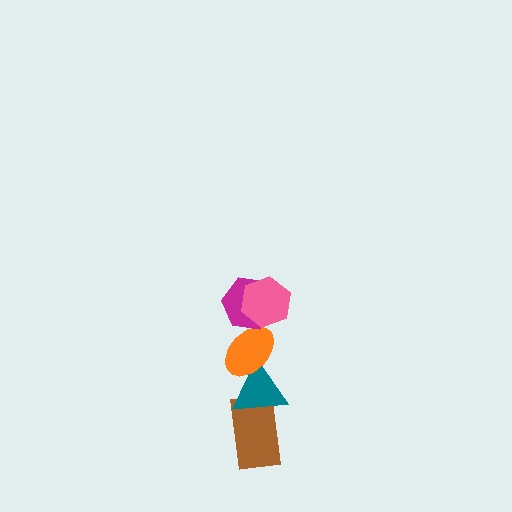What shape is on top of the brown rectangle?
The teal triangle is on top of the brown rectangle.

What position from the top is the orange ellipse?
The orange ellipse is 3rd from the top.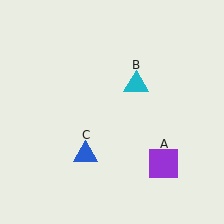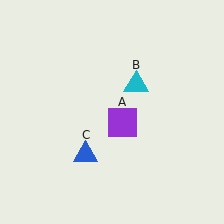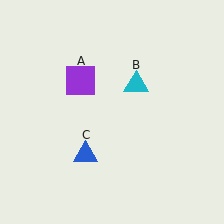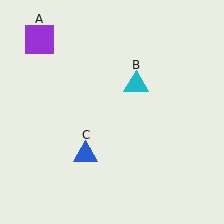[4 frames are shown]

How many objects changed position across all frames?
1 object changed position: purple square (object A).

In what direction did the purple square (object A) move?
The purple square (object A) moved up and to the left.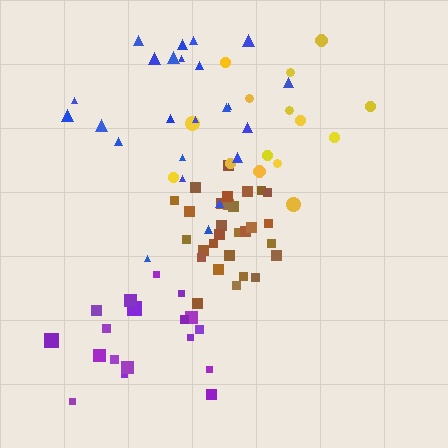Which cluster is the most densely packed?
Brown.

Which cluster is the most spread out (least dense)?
Yellow.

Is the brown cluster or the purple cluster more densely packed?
Brown.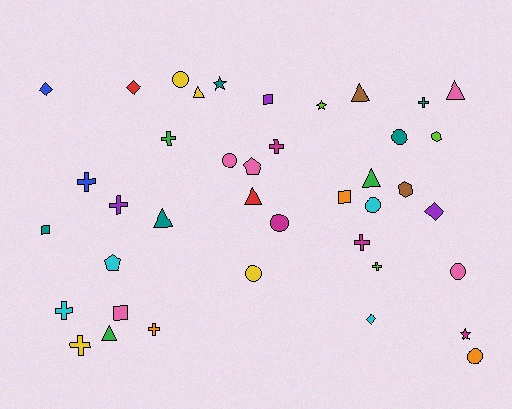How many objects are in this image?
There are 40 objects.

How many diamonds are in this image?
There are 4 diamonds.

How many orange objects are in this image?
There are 3 orange objects.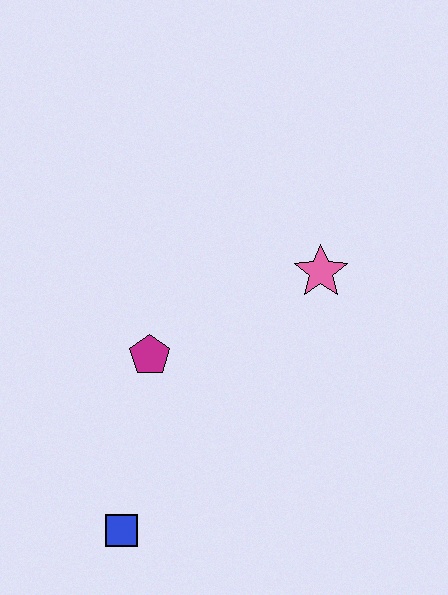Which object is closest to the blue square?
The magenta pentagon is closest to the blue square.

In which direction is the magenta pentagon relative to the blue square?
The magenta pentagon is above the blue square.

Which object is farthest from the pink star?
The blue square is farthest from the pink star.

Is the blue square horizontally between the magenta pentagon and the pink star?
No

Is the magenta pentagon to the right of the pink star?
No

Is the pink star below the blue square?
No